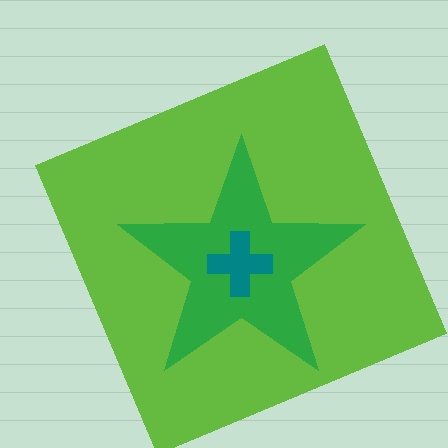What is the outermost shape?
The lime square.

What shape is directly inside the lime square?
The green star.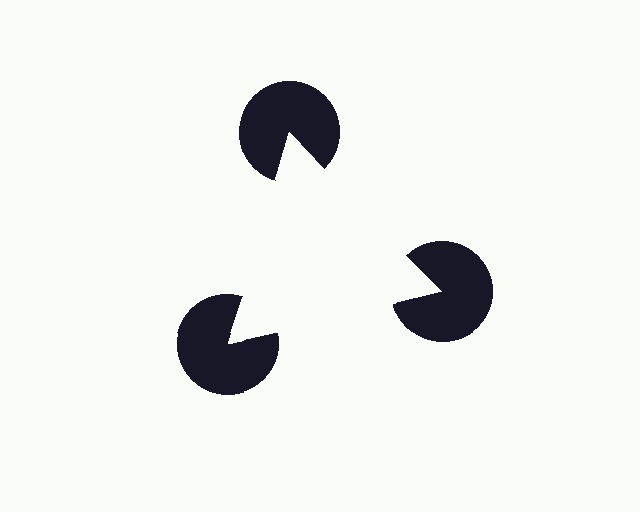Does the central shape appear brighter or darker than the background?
It typically appears slightly brighter than the background, even though no actual brightness change is drawn.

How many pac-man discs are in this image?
There are 3 — one at each vertex of the illusory triangle.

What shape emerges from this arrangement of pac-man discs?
An illusory triangle — its edges are inferred from the aligned wedge cuts in the pac-man discs, not physically drawn.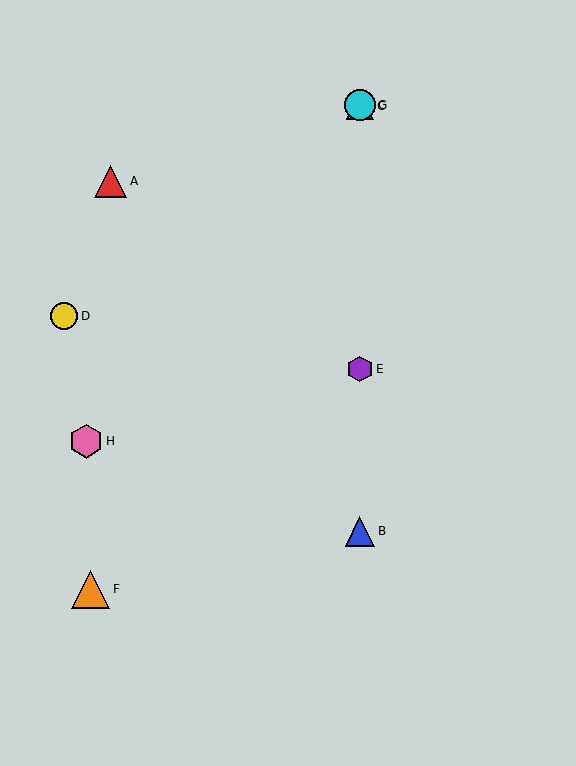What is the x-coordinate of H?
Object H is at x≈86.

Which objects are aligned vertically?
Objects B, C, E, G are aligned vertically.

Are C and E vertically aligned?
Yes, both are at x≈360.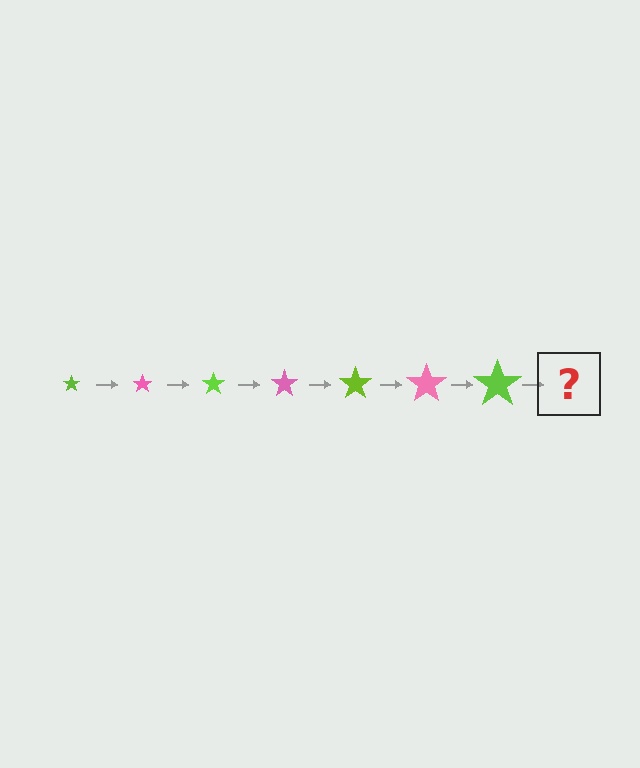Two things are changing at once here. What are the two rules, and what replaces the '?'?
The two rules are that the star grows larger each step and the color cycles through lime and pink. The '?' should be a pink star, larger than the previous one.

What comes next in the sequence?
The next element should be a pink star, larger than the previous one.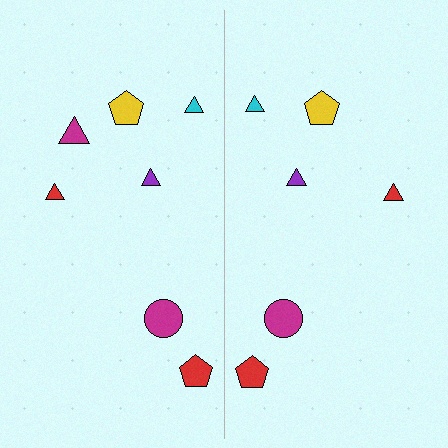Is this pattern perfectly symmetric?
No, the pattern is not perfectly symmetric. A magenta triangle is missing from the right side.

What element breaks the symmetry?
A magenta triangle is missing from the right side.